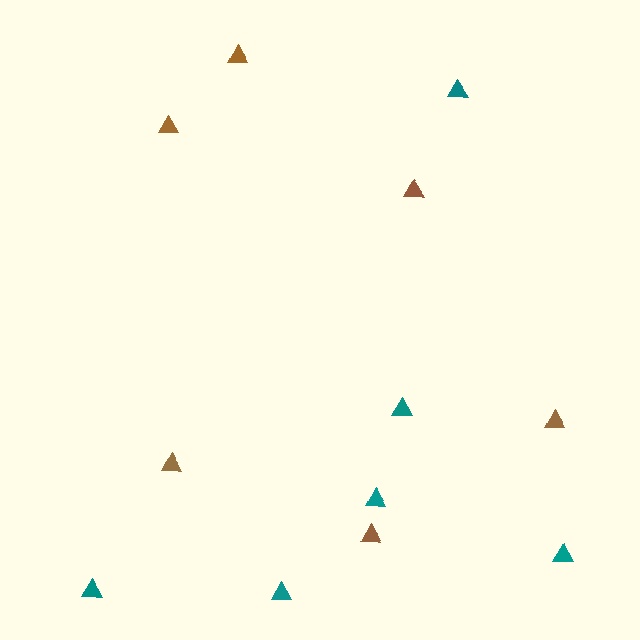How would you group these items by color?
There are 2 groups: one group of brown triangles (6) and one group of teal triangles (6).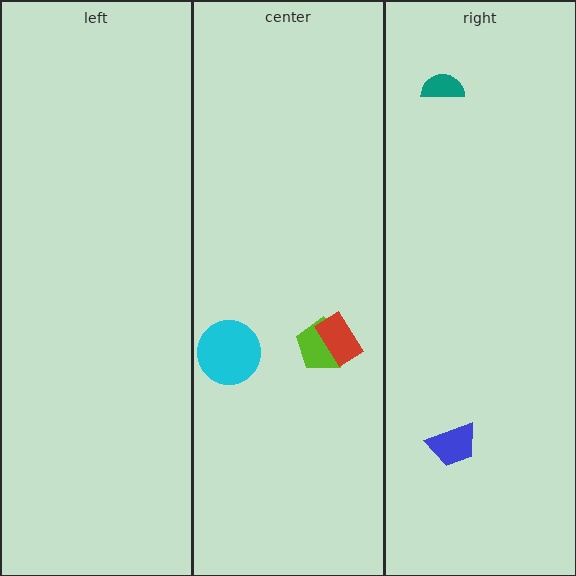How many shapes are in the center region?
3.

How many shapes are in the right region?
2.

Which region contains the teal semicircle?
The right region.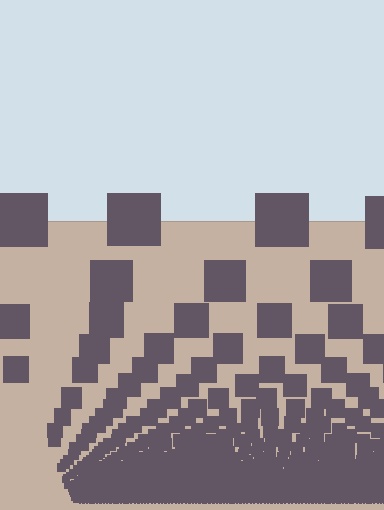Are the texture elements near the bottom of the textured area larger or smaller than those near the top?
Smaller. The gradient is inverted — elements near the bottom are smaller and denser.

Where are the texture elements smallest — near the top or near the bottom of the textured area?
Near the bottom.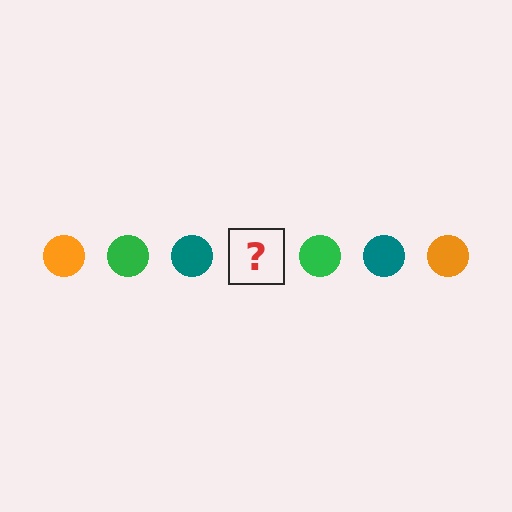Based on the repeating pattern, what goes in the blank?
The blank should be an orange circle.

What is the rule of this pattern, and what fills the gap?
The rule is that the pattern cycles through orange, green, teal circles. The gap should be filled with an orange circle.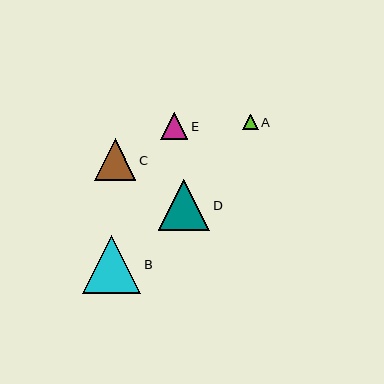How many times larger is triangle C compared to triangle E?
Triangle C is approximately 1.5 times the size of triangle E.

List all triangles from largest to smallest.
From largest to smallest: B, D, C, E, A.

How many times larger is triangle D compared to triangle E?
Triangle D is approximately 1.9 times the size of triangle E.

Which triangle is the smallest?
Triangle A is the smallest with a size of approximately 16 pixels.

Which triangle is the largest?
Triangle B is the largest with a size of approximately 58 pixels.